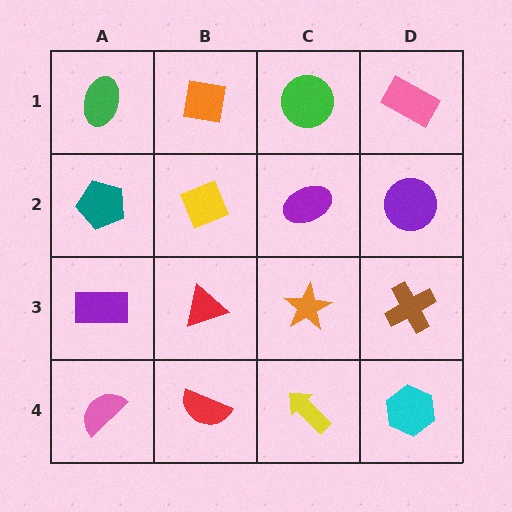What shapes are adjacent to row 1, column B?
A yellow diamond (row 2, column B), a green ellipse (row 1, column A), a green circle (row 1, column C).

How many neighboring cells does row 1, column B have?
3.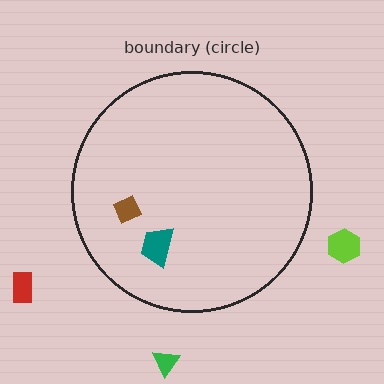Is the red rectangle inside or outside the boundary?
Outside.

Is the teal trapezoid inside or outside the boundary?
Inside.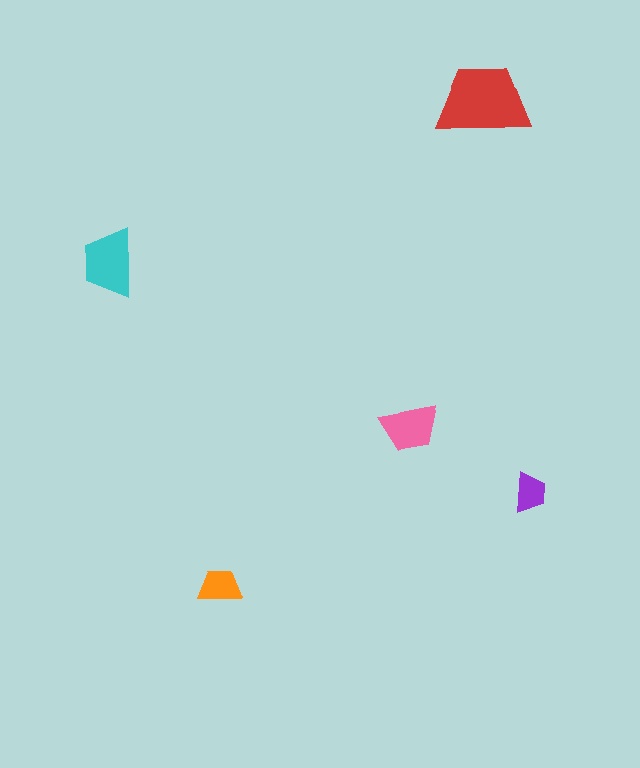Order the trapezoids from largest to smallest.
the red one, the cyan one, the pink one, the orange one, the purple one.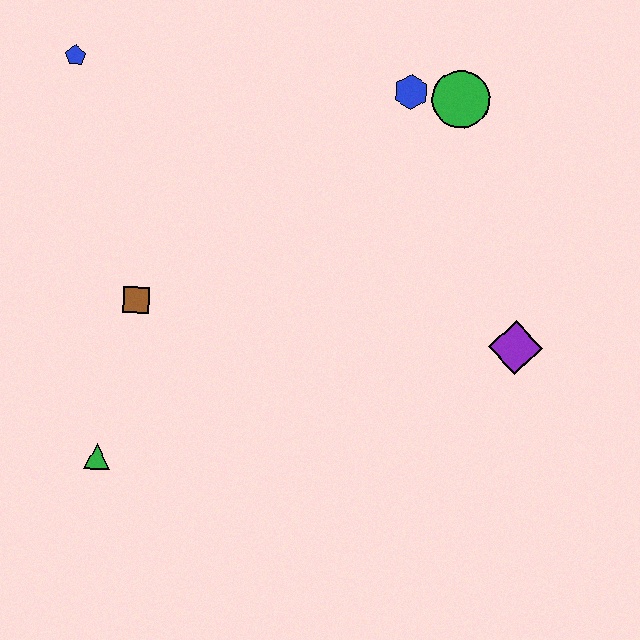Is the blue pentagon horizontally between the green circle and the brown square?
No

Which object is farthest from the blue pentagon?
The purple diamond is farthest from the blue pentagon.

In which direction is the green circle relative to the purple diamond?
The green circle is above the purple diamond.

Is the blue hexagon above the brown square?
Yes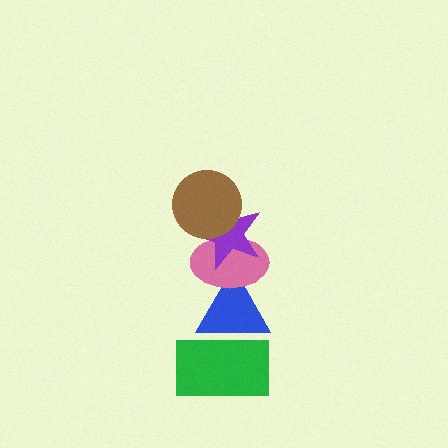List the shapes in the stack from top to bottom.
From top to bottom: the brown circle, the purple star, the pink ellipse, the blue triangle, the green rectangle.